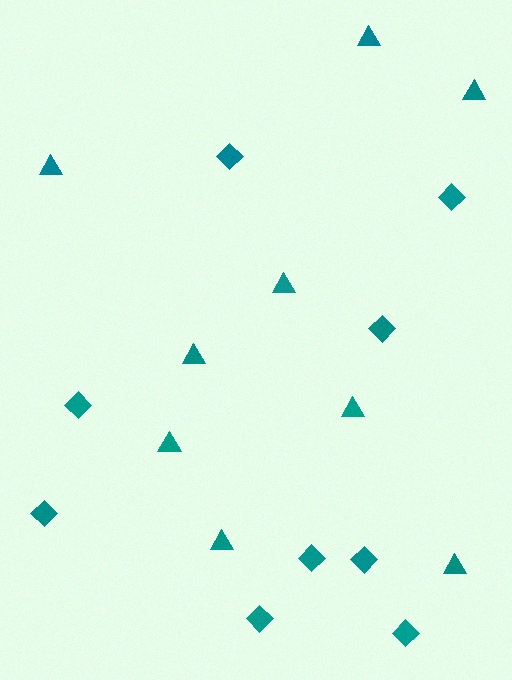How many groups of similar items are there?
There are 2 groups: one group of diamonds (9) and one group of triangles (9).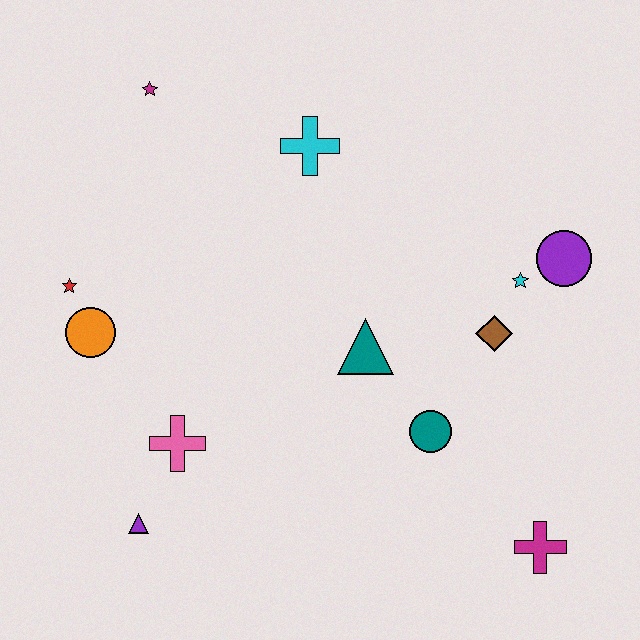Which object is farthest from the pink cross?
The purple circle is farthest from the pink cross.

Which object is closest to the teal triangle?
The teal circle is closest to the teal triangle.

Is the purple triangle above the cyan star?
No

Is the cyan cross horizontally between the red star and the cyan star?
Yes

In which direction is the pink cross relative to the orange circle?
The pink cross is below the orange circle.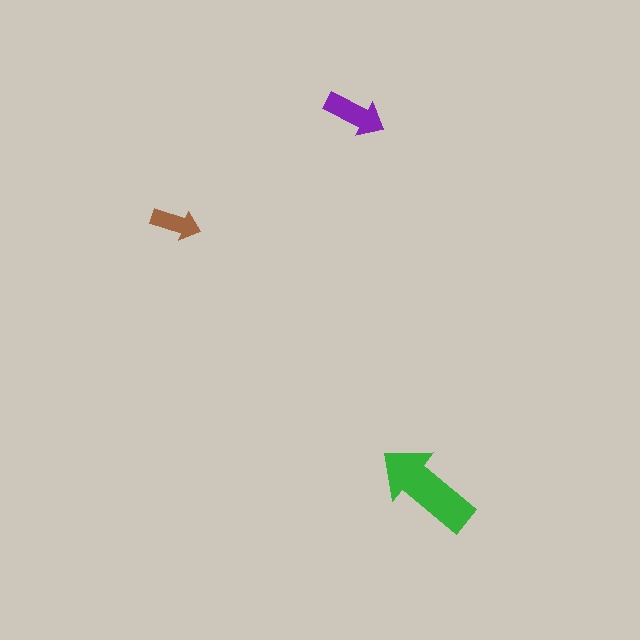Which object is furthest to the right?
The green arrow is rightmost.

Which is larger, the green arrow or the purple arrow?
The green one.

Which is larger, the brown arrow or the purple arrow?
The purple one.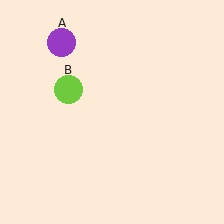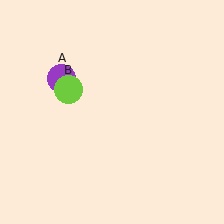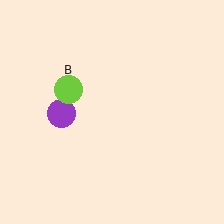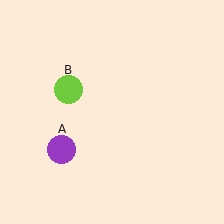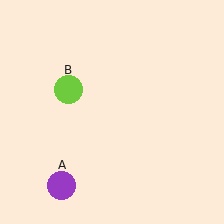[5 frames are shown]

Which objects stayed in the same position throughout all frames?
Lime circle (object B) remained stationary.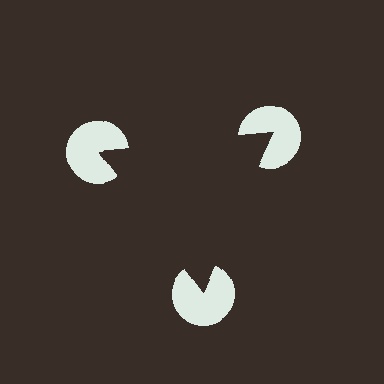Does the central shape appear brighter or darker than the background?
It typically appears slightly darker than the background, even though no actual brightness change is drawn.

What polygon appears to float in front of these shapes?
An illusory triangle — its edges are inferred from the aligned wedge cuts in the pac-man discs, not physically drawn.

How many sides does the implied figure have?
3 sides.